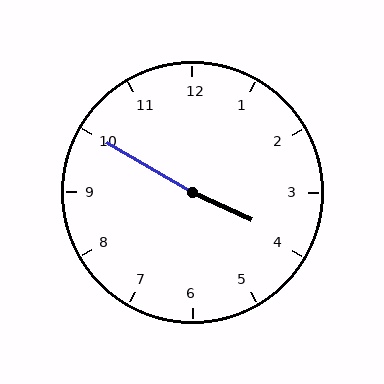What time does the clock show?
3:50.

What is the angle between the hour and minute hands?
Approximately 175 degrees.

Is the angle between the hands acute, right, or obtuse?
It is obtuse.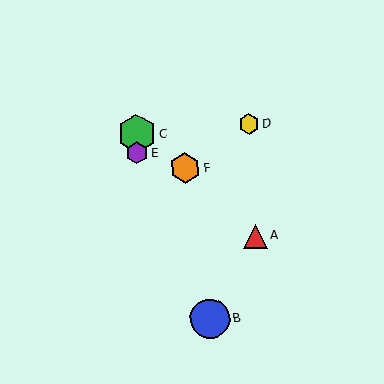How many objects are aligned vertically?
2 objects (C, E) are aligned vertically.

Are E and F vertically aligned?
No, E is at x≈137 and F is at x≈185.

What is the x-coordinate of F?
Object F is at x≈185.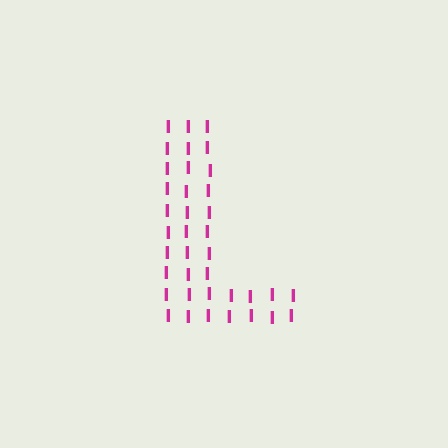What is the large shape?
The large shape is the letter L.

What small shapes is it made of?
It is made of small letter I's.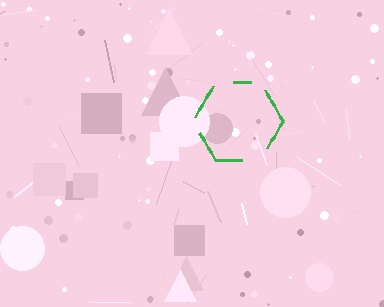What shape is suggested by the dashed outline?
The dashed outline suggests a hexagon.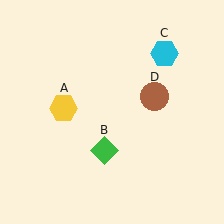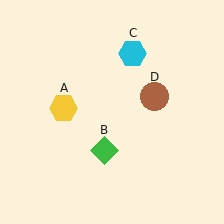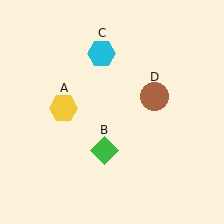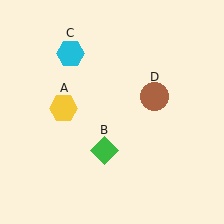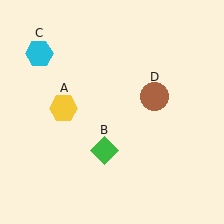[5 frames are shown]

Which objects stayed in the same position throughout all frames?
Yellow hexagon (object A) and green diamond (object B) and brown circle (object D) remained stationary.